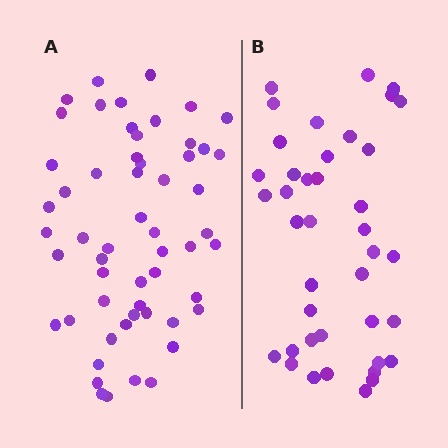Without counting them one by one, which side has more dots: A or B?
Region A (the left region) has more dots.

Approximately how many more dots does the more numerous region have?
Region A has approximately 15 more dots than region B.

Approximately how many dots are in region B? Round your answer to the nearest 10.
About 40 dots.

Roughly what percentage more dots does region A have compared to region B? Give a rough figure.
About 40% more.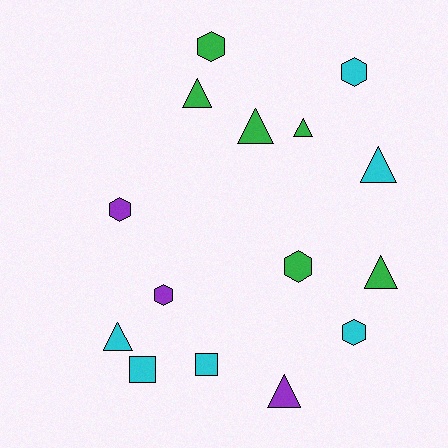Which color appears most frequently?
Cyan, with 6 objects.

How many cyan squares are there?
There are 2 cyan squares.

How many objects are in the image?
There are 15 objects.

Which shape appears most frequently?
Triangle, with 7 objects.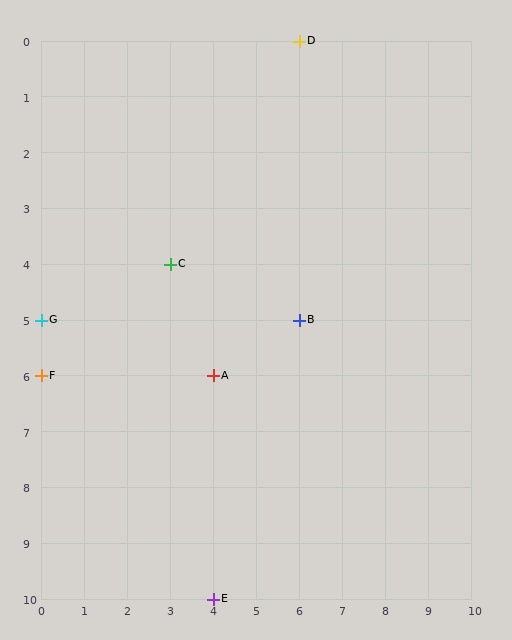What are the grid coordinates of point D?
Point D is at grid coordinates (6, 0).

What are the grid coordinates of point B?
Point B is at grid coordinates (6, 5).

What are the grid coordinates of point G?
Point G is at grid coordinates (0, 5).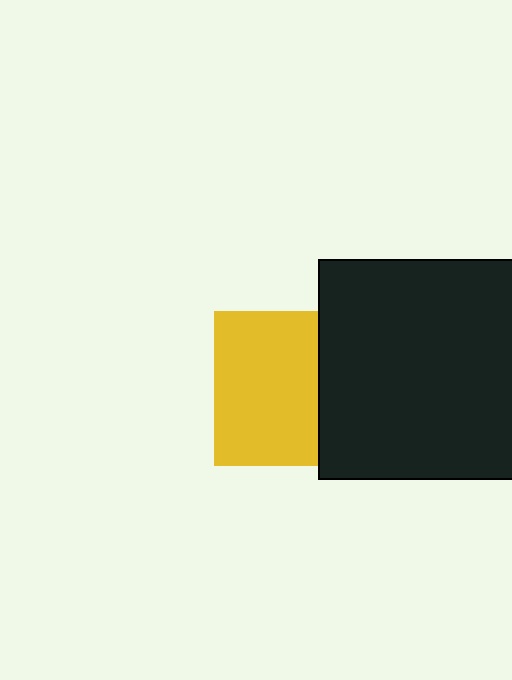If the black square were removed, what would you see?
You would see the complete yellow square.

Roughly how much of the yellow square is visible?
Most of it is visible (roughly 67%).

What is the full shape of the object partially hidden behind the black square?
The partially hidden object is a yellow square.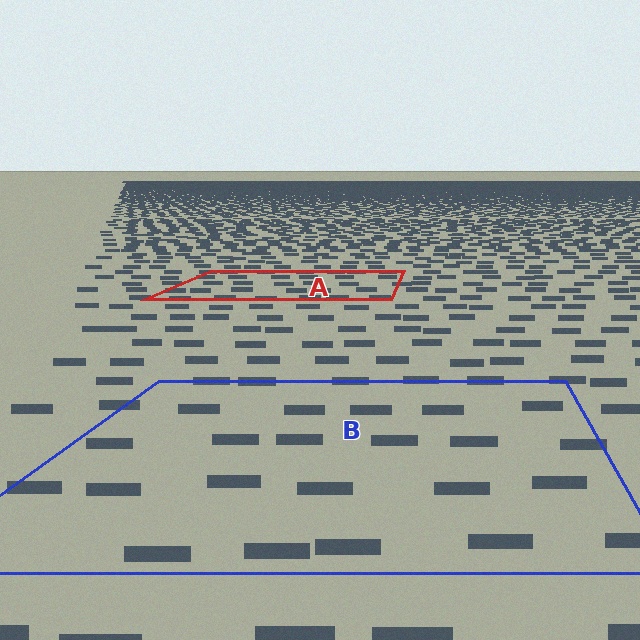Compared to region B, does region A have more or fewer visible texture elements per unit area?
Region A has more texture elements per unit area — they are packed more densely because it is farther away.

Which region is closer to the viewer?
Region B is closer. The texture elements there are larger and more spread out.